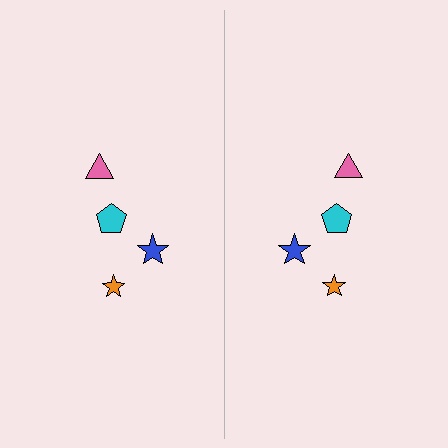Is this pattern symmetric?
Yes, this pattern has bilateral (reflection) symmetry.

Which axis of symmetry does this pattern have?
The pattern has a vertical axis of symmetry running through the center of the image.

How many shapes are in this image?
There are 8 shapes in this image.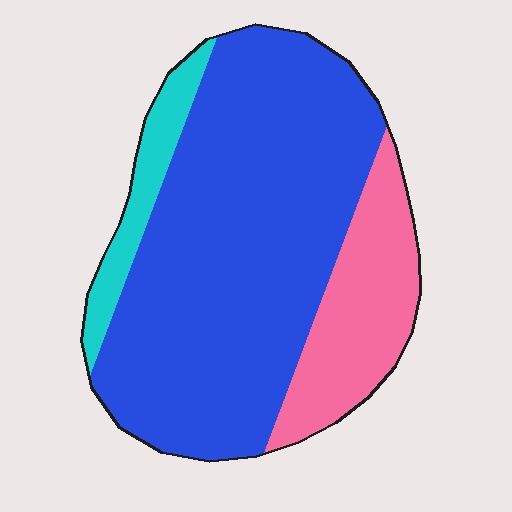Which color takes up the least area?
Cyan, at roughly 10%.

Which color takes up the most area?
Blue, at roughly 70%.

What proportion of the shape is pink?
Pink covers 20% of the shape.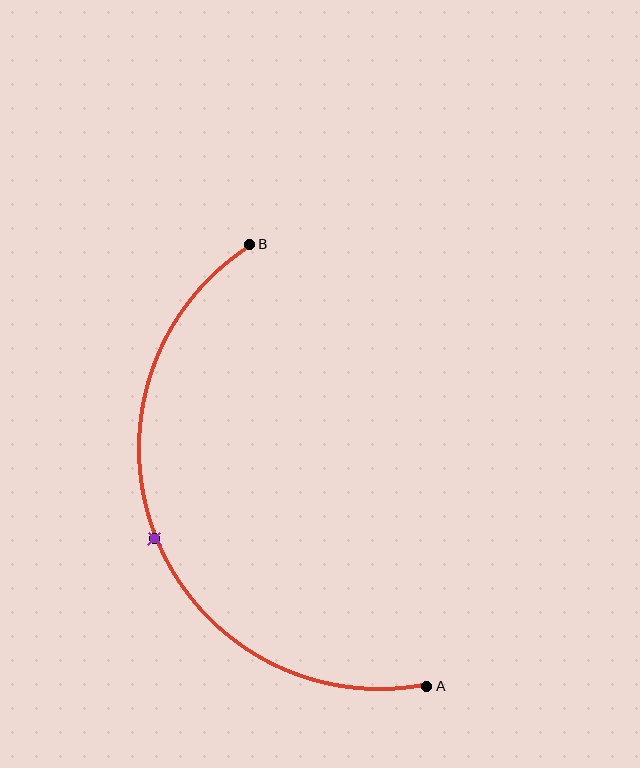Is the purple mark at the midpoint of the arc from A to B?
Yes. The purple mark lies on the arc at equal arc-length from both A and B — it is the arc midpoint.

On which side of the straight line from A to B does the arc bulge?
The arc bulges to the left of the straight line connecting A and B.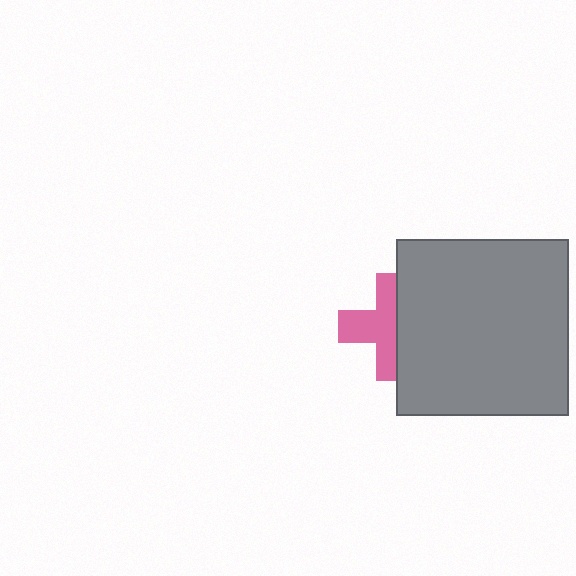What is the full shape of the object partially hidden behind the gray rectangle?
The partially hidden object is a pink cross.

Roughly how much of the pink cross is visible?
About half of it is visible (roughly 56%).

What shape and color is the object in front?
The object in front is a gray rectangle.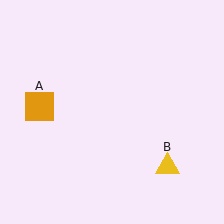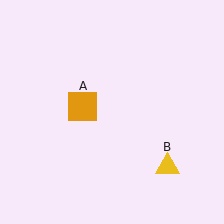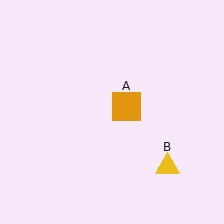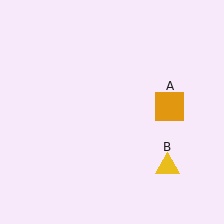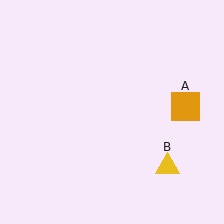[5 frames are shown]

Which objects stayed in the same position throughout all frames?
Yellow triangle (object B) remained stationary.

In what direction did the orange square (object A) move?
The orange square (object A) moved right.